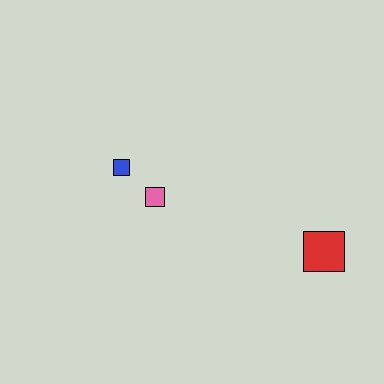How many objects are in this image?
There are 3 objects.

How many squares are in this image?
There are 3 squares.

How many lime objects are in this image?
There are no lime objects.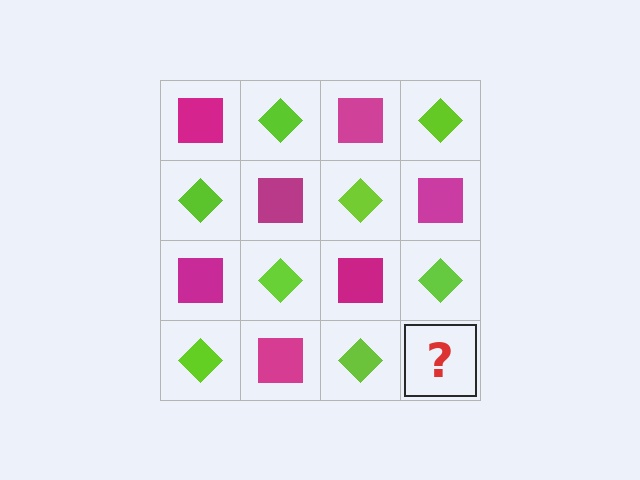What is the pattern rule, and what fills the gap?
The rule is that it alternates magenta square and lime diamond in a checkerboard pattern. The gap should be filled with a magenta square.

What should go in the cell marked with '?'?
The missing cell should contain a magenta square.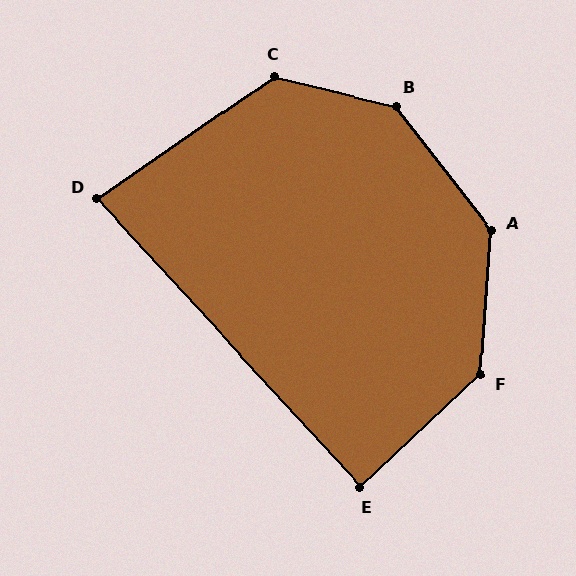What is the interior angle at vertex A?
Approximately 138 degrees (obtuse).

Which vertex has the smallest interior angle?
D, at approximately 82 degrees.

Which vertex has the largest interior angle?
B, at approximately 141 degrees.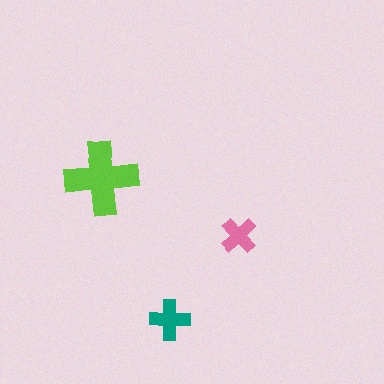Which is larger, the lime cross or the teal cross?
The lime one.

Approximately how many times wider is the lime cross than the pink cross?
About 2 times wider.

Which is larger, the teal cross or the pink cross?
The teal one.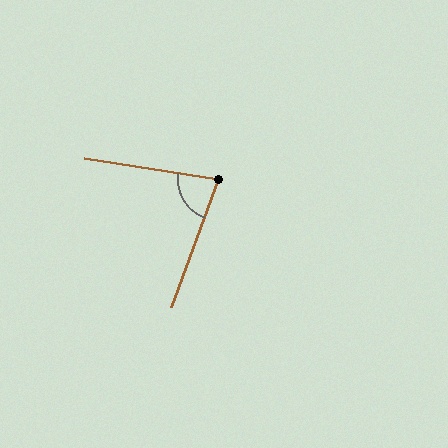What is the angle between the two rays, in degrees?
Approximately 79 degrees.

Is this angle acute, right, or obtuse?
It is acute.